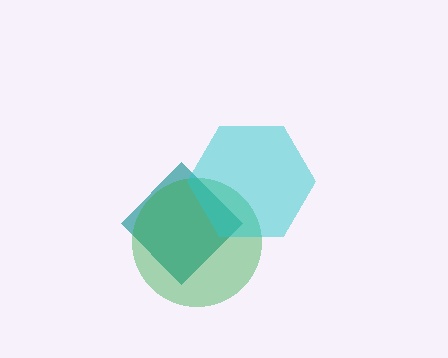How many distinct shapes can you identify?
There are 3 distinct shapes: a teal diamond, a green circle, a cyan hexagon.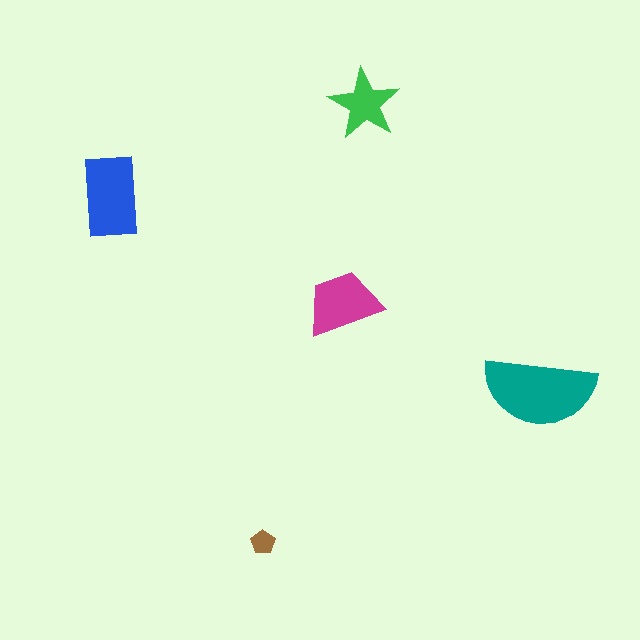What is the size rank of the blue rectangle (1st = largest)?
2nd.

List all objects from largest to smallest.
The teal semicircle, the blue rectangle, the magenta trapezoid, the green star, the brown pentagon.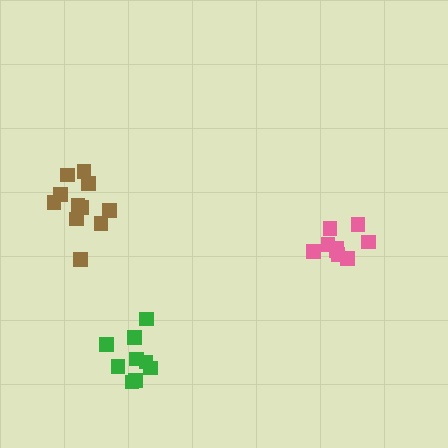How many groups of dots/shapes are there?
There are 3 groups.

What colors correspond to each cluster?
The clusters are colored: pink, brown, green.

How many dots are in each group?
Group 1: 9 dots, Group 2: 11 dots, Group 3: 9 dots (29 total).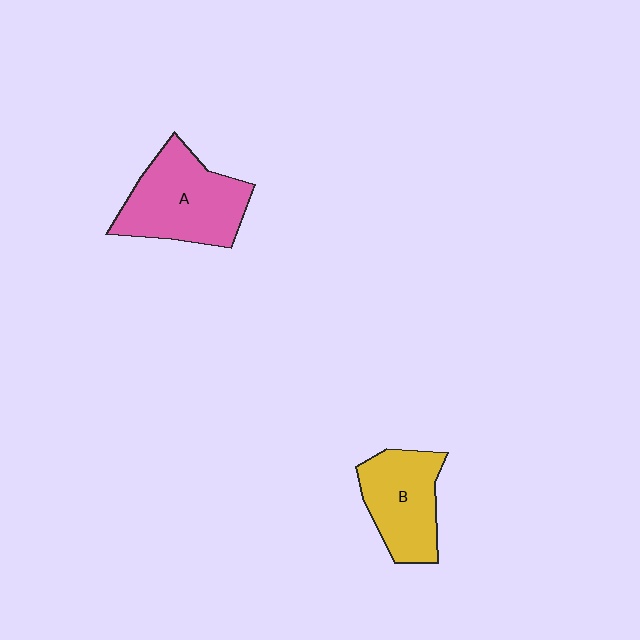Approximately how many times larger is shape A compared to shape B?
Approximately 1.3 times.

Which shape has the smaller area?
Shape B (yellow).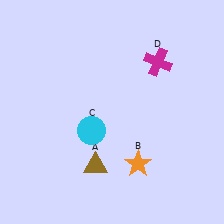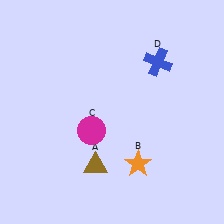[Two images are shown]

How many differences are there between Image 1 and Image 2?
There are 2 differences between the two images.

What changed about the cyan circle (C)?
In Image 1, C is cyan. In Image 2, it changed to magenta.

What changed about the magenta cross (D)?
In Image 1, D is magenta. In Image 2, it changed to blue.